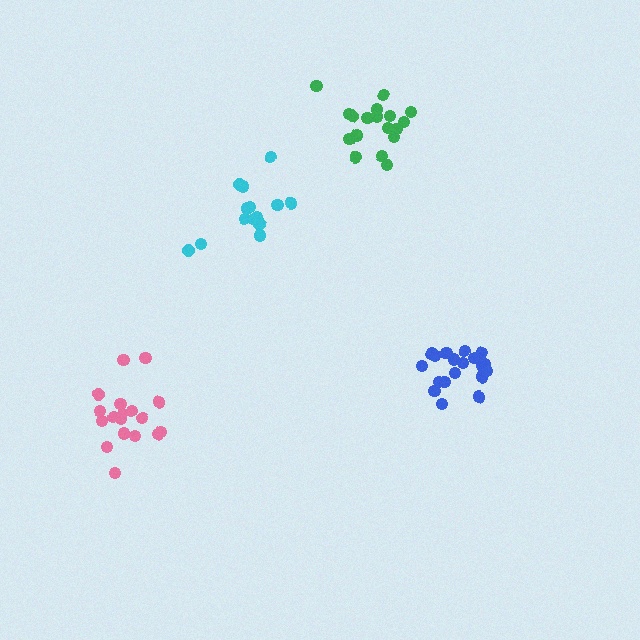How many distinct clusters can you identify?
There are 4 distinct clusters.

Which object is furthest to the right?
The blue cluster is rightmost.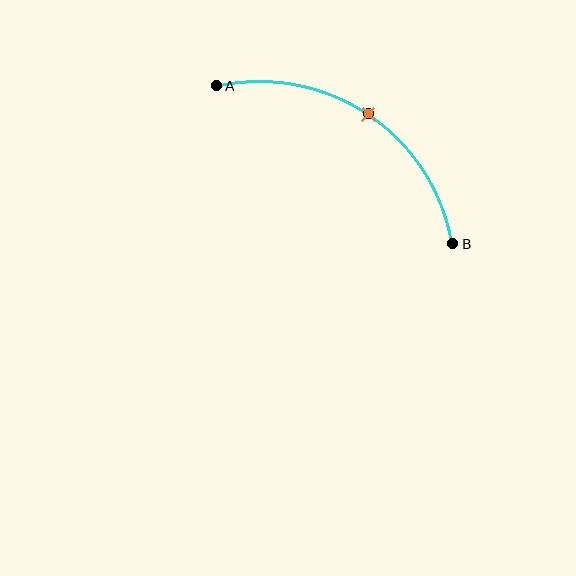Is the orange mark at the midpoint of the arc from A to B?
Yes. The orange mark lies on the arc at equal arc-length from both A and B — it is the arc midpoint.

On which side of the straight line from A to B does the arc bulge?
The arc bulges above and to the right of the straight line connecting A and B.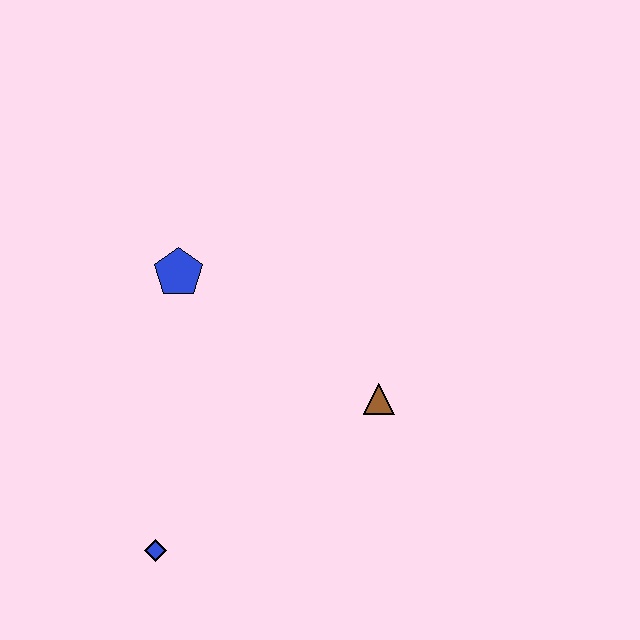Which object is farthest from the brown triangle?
The blue diamond is farthest from the brown triangle.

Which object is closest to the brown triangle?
The blue pentagon is closest to the brown triangle.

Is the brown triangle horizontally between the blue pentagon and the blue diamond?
No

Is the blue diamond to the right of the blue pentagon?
No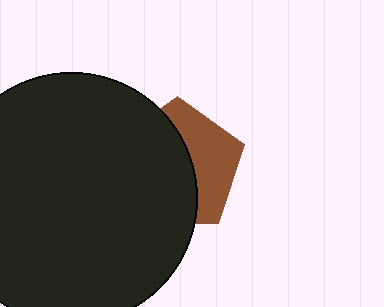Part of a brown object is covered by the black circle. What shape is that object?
It is a pentagon.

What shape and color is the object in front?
The object in front is a black circle.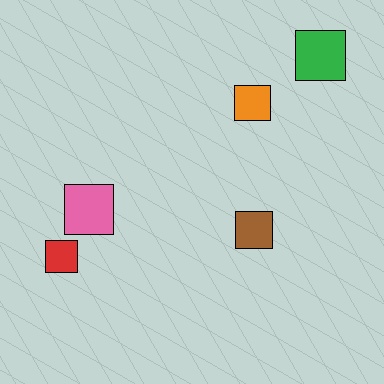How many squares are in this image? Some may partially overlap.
There are 5 squares.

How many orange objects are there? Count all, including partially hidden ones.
There is 1 orange object.